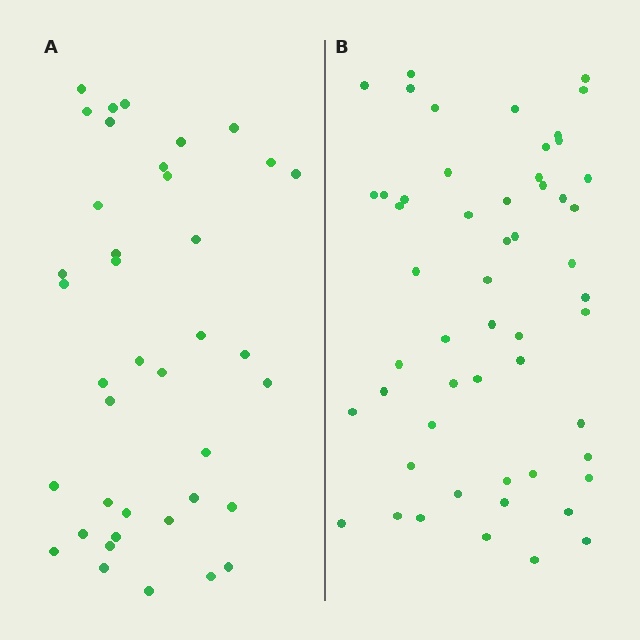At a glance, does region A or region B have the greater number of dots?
Region B (the right region) has more dots.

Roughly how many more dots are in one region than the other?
Region B has approximately 15 more dots than region A.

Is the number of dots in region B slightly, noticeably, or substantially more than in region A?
Region B has noticeably more, but not dramatically so. The ratio is roughly 1.4 to 1.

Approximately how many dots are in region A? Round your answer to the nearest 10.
About 40 dots. (The exact count is 39, which rounds to 40.)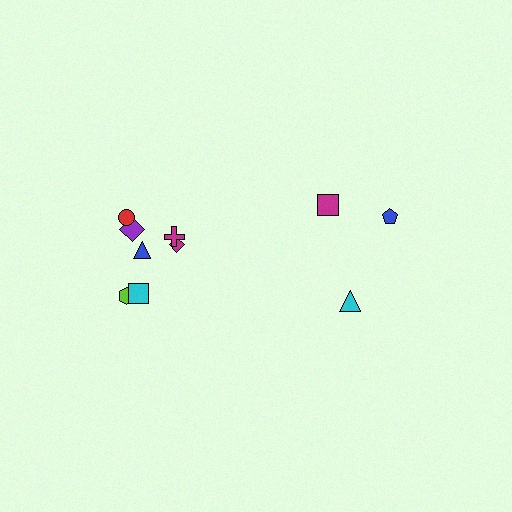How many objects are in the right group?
There are 3 objects.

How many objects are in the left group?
There are 7 objects.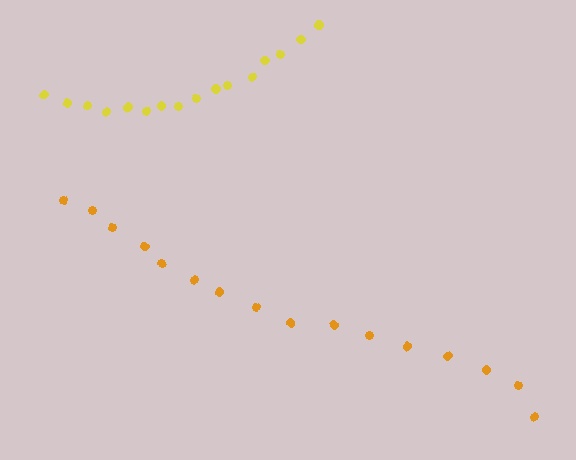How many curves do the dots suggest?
There are 2 distinct paths.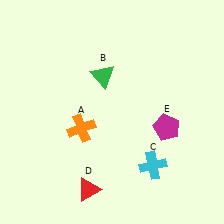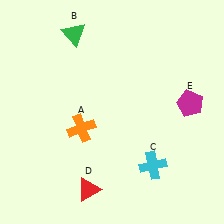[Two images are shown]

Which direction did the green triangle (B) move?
The green triangle (B) moved up.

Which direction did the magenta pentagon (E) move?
The magenta pentagon (E) moved up.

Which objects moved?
The objects that moved are: the green triangle (B), the magenta pentagon (E).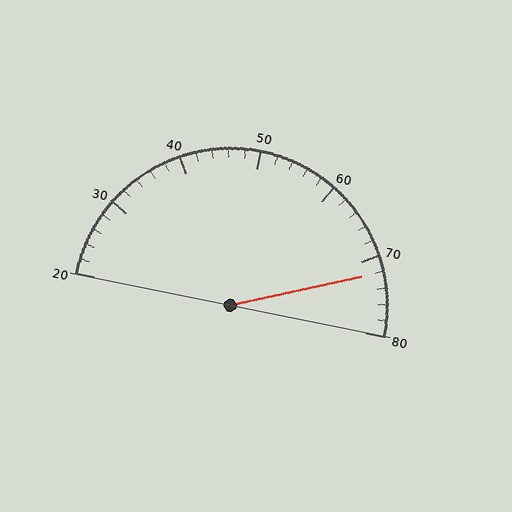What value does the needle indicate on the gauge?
The needle indicates approximately 72.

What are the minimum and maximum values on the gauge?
The gauge ranges from 20 to 80.